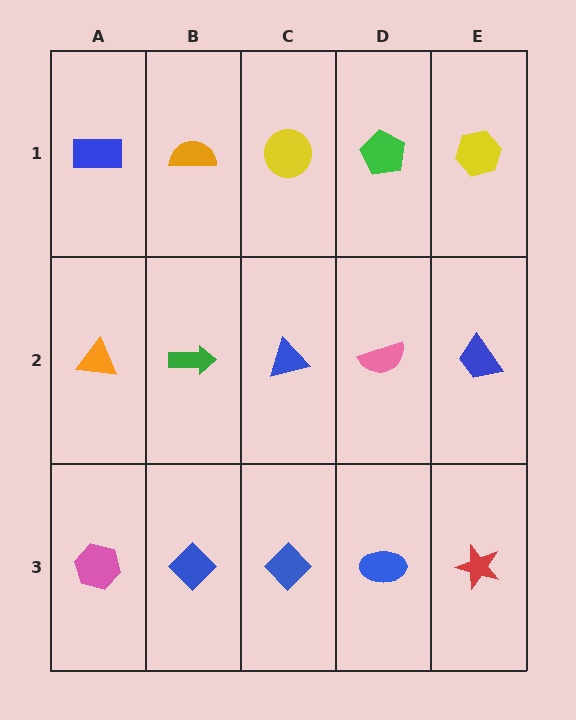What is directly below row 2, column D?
A blue ellipse.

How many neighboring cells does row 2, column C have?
4.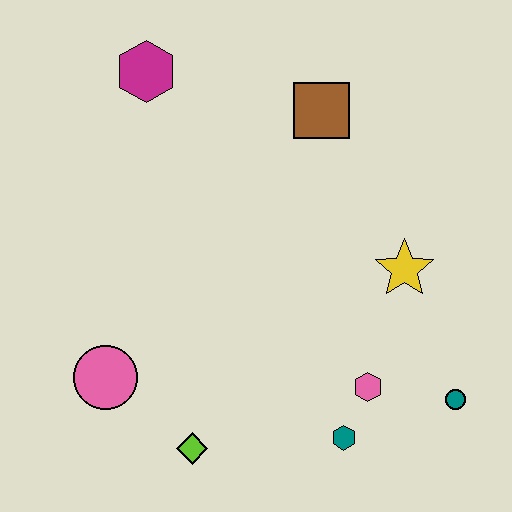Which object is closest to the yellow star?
The pink hexagon is closest to the yellow star.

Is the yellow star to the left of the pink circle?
No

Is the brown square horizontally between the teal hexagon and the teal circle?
No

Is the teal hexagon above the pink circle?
No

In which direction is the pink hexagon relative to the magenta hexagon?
The pink hexagon is below the magenta hexagon.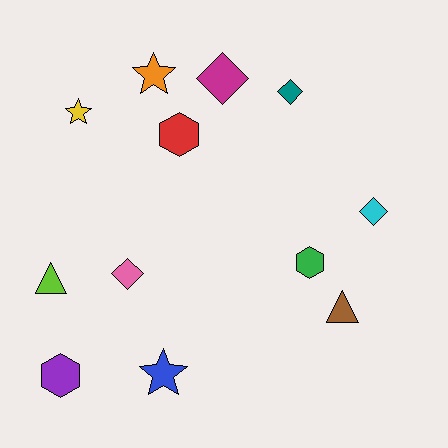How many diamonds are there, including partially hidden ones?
There are 4 diamonds.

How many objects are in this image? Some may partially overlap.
There are 12 objects.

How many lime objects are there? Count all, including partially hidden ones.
There is 1 lime object.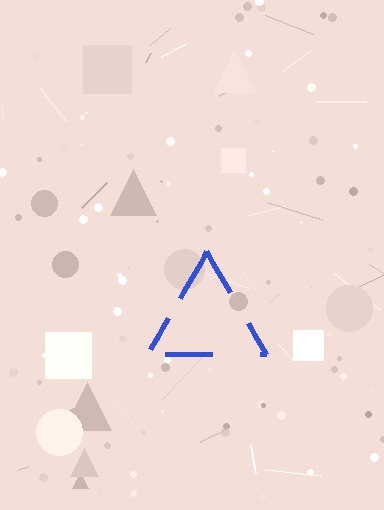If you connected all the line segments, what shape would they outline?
They would outline a triangle.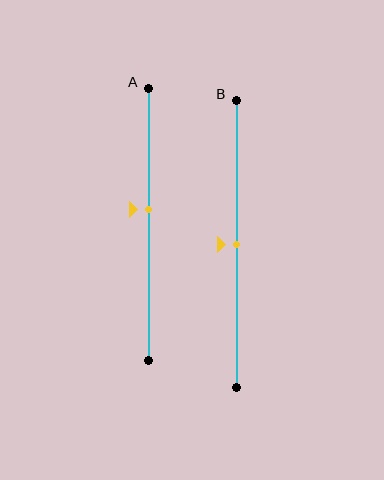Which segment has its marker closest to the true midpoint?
Segment B has its marker closest to the true midpoint.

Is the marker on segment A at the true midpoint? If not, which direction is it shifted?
No, the marker on segment A is shifted upward by about 6% of the segment length.